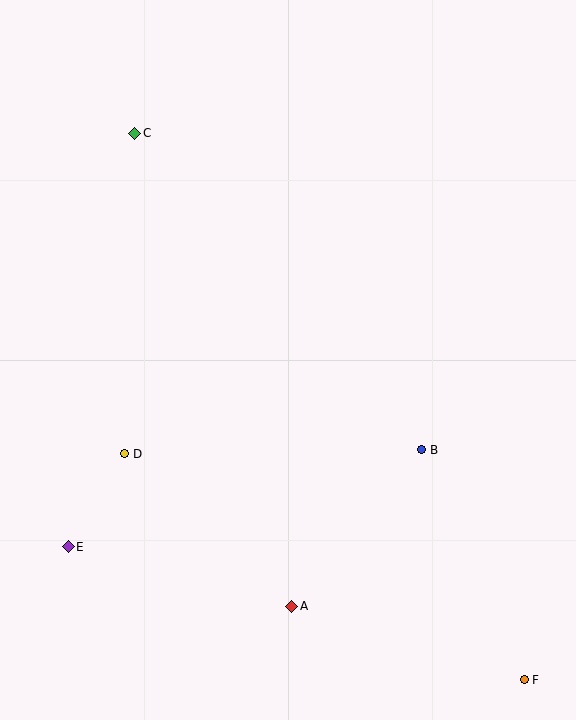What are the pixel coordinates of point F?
Point F is at (524, 680).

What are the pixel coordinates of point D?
Point D is at (125, 454).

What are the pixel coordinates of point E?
Point E is at (68, 547).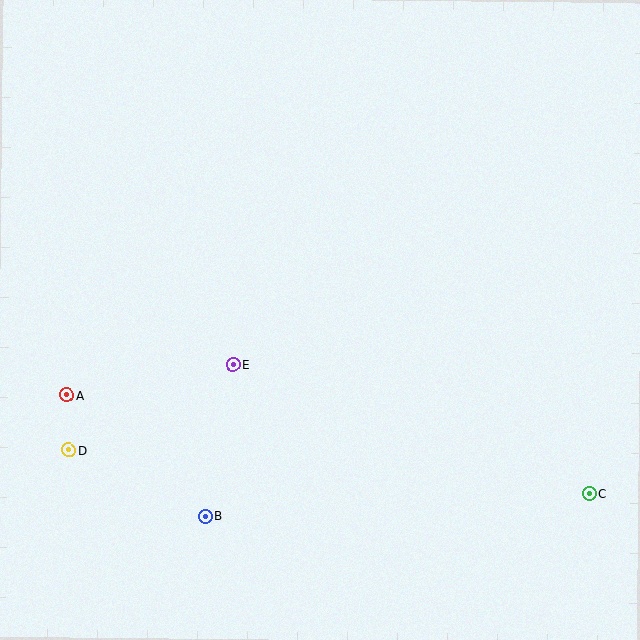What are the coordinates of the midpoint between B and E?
The midpoint between B and E is at (219, 441).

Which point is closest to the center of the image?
Point E at (233, 365) is closest to the center.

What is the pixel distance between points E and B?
The distance between E and B is 154 pixels.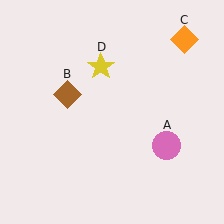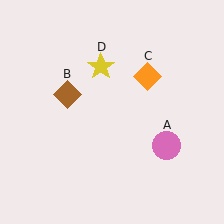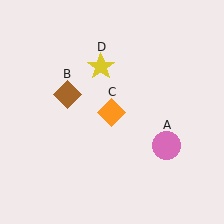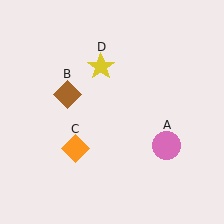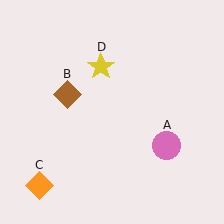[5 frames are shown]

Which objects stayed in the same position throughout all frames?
Pink circle (object A) and brown diamond (object B) and yellow star (object D) remained stationary.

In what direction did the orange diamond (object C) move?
The orange diamond (object C) moved down and to the left.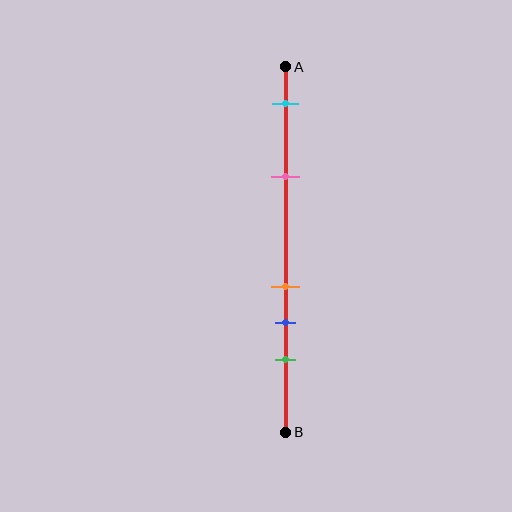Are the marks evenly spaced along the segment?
No, the marks are not evenly spaced.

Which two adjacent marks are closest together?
The orange and blue marks are the closest adjacent pair.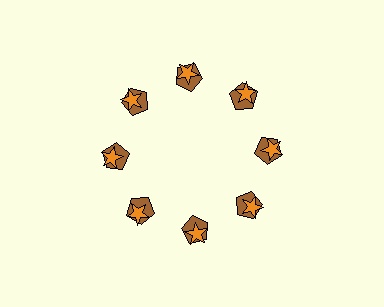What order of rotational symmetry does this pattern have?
This pattern has 8-fold rotational symmetry.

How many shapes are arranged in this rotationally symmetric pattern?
There are 16 shapes, arranged in 8 groups of 2.